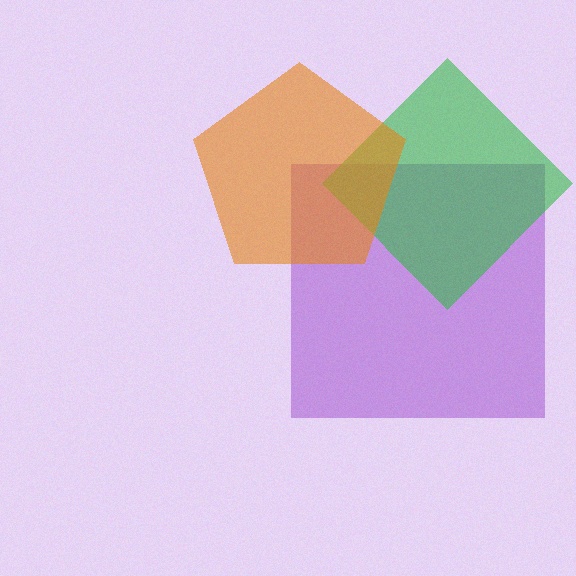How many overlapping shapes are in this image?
There are 3 overlapping shapes in the image.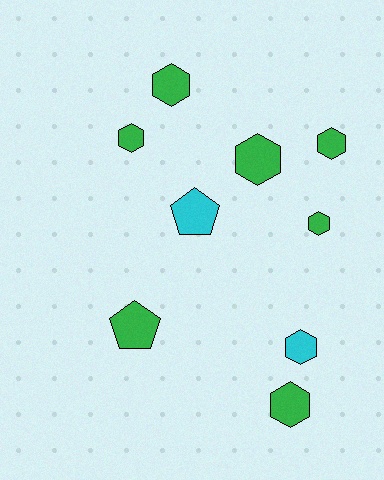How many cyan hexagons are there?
There is 1 cyan hexagon.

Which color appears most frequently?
Green, with 7 objects.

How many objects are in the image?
There are 9 objects.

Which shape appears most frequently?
Hexagon, with 7 objects.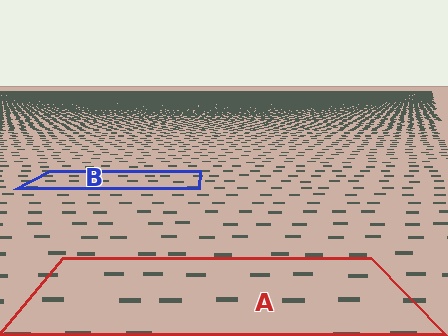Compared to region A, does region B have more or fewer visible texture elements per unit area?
Region B has more texture elements per unit area — they are packed more densely because it is farther away.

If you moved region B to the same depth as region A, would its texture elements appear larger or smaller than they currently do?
They would appear larger. At a closer depth, the same texture elements are projected at a bigger on-screen size.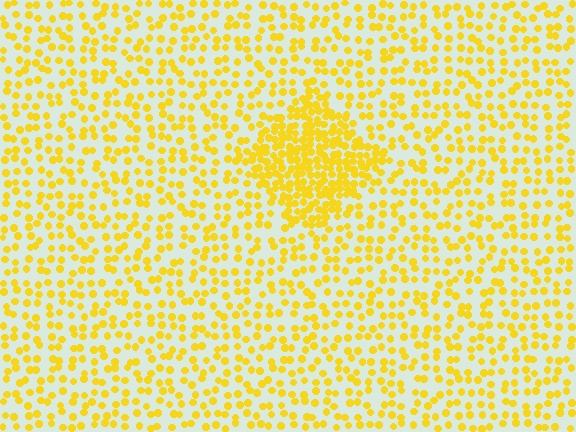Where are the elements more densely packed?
The elements are more densely packed inside the diamond boundary.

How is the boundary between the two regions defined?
The boundary is defined by a change in element density (approximately 2.4x ratio). All elements are the same color, size, and shape.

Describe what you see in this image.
The image contains small yellow elements arranged at two different densities. A diamond-shaped region is visible where the elements are more densely packed than the surrounding area.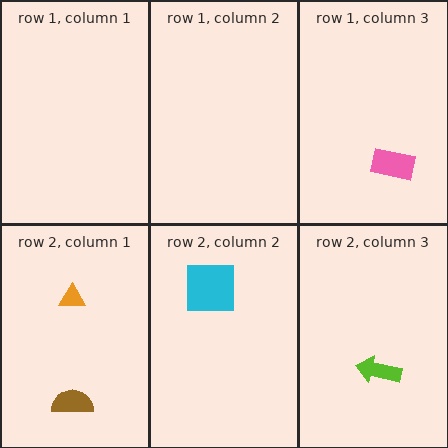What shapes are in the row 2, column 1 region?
The orange triangle, the brown semicircle.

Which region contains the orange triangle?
The row 2, column 1 region.